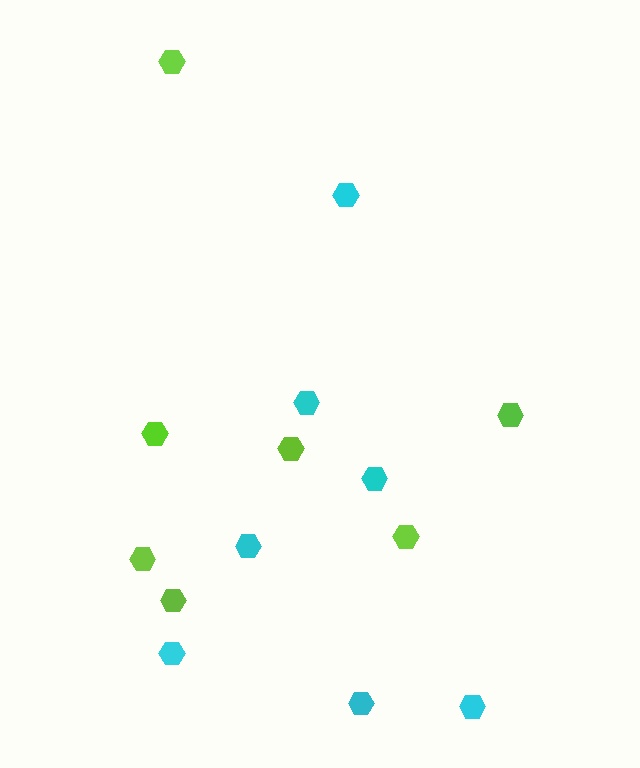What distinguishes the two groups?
There are 2 groups: one group of lime hexagons (7) and one group of cyan hexagons (7).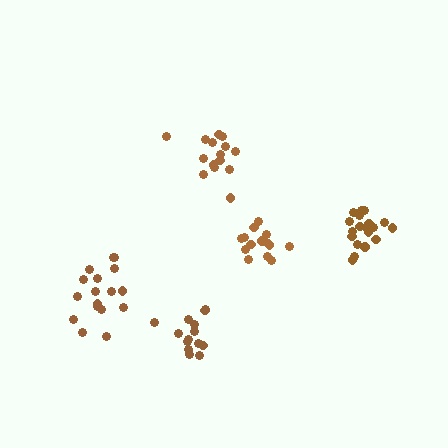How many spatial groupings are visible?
There are 5 spatial groupings.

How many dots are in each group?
Group 1: 14 dots, Group 2: 14 dots, Group 3: 19 dots, Group 4: 17 dots, Group 5: 15 dots (79 total).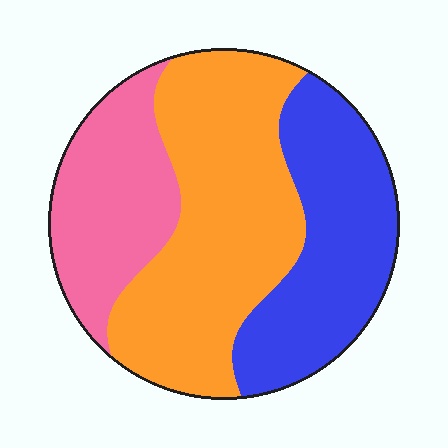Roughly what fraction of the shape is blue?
Blue covers about 30% of the shape.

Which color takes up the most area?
Orange, at roughly 45%.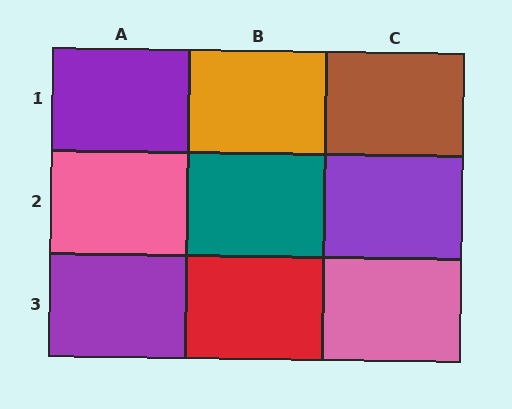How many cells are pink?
2 cells are pink.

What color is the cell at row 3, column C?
Pink.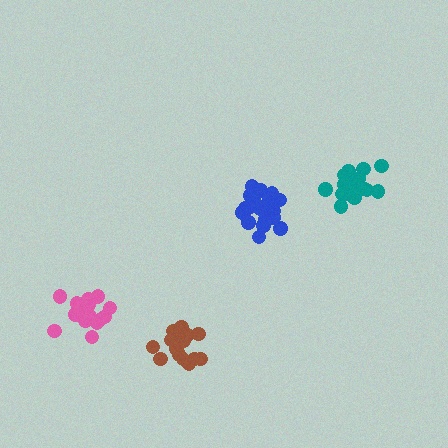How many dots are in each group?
Group 1: 15 dots, Group 2: 20 dots, Group 3: 20 dots, Group 4: 18 dots (73 total).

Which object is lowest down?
The brown cluster is bottommost.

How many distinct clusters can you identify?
There are 4 distinct clusters.